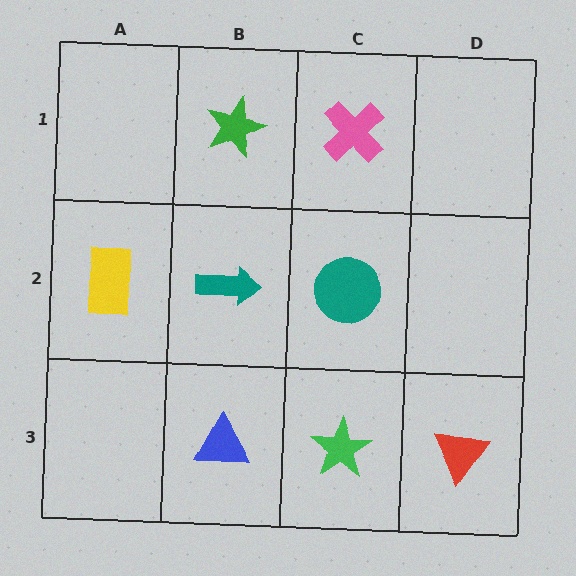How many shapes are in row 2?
3 shapes.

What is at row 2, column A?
A yellow rectangle.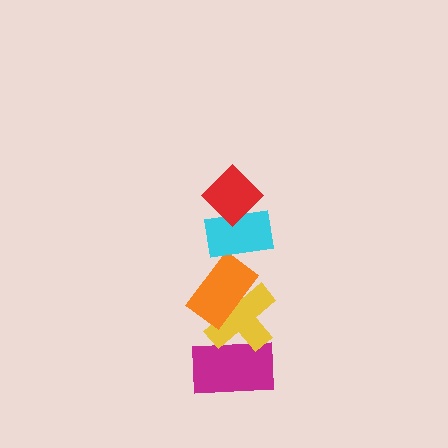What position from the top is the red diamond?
The red diamond is 1st from the top.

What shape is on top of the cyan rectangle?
The red diamond is on top of the cyan rectangle.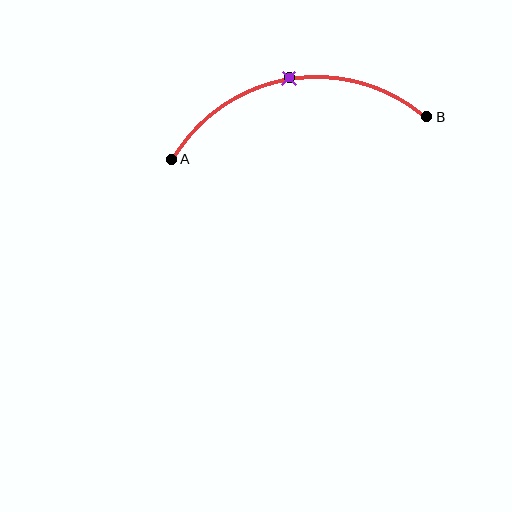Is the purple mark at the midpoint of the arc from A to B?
Yes. The purple mark lies on the arc at equal arc-length from both A and B — it is the arc midpoint.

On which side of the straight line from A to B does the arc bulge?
The arc bulges above the straight line connecting A and B.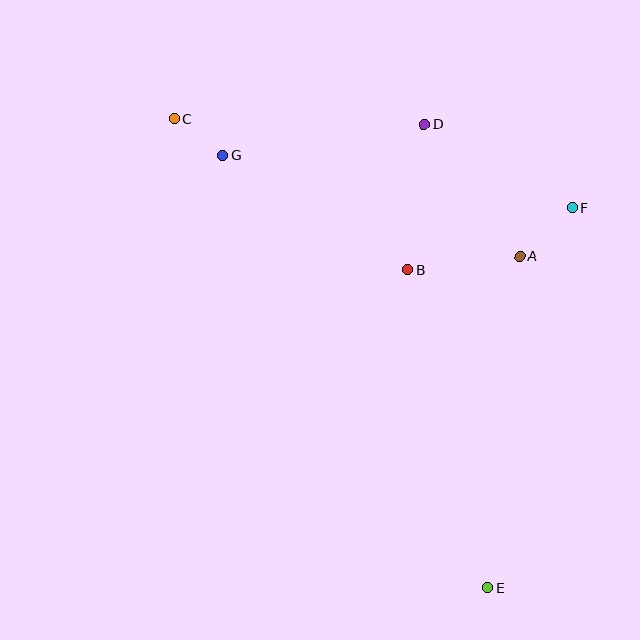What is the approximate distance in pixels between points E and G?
The distance between E and G is approximately 507 pixels.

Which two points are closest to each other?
Points C and G are closest to each other.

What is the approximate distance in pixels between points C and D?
The distance between C and D is approximately 251 pixels.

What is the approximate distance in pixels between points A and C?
The distance between A and C is approximately 372 pixels.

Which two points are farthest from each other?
Points C and E are farthest from each other.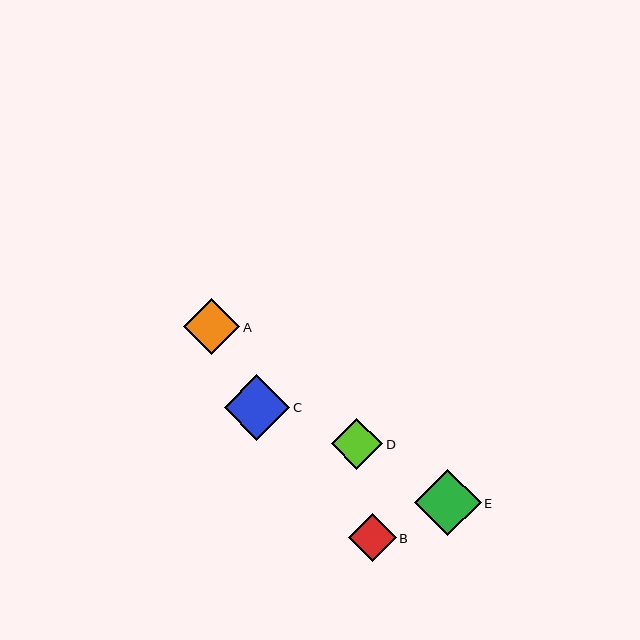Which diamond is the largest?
Diamond E is the largest with a size of approximately 67 pixels.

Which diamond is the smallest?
Diamond B is the smallest with a size of approximately 48 pixels.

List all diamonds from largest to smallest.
From largest to smallest: E, C, A, D, B.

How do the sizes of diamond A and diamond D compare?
Diamond A and diamond D are approximately the same size.